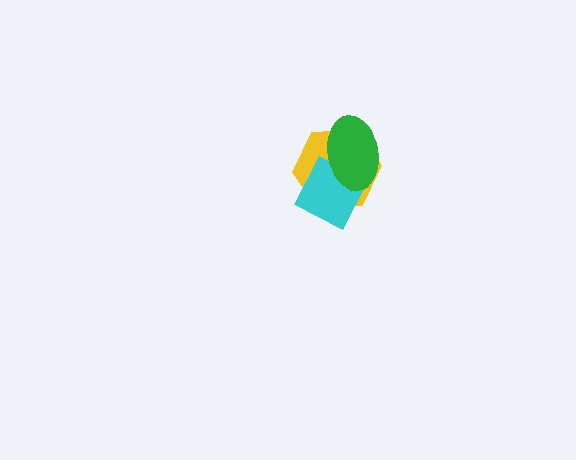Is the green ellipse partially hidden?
No, no other shape covers it.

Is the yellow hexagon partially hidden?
Yes, it is partially covered by another shape.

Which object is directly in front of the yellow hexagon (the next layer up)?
The cyan square is directly in front of the yellow hexagon.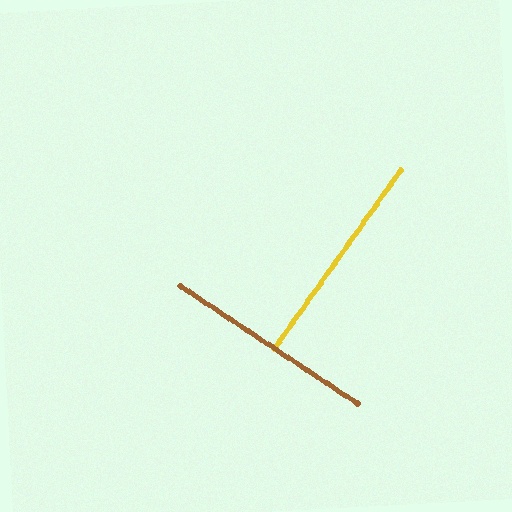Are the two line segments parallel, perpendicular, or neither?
Perpendicular — they meet at approximately 88°.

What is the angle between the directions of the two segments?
Approximately 88 degrees.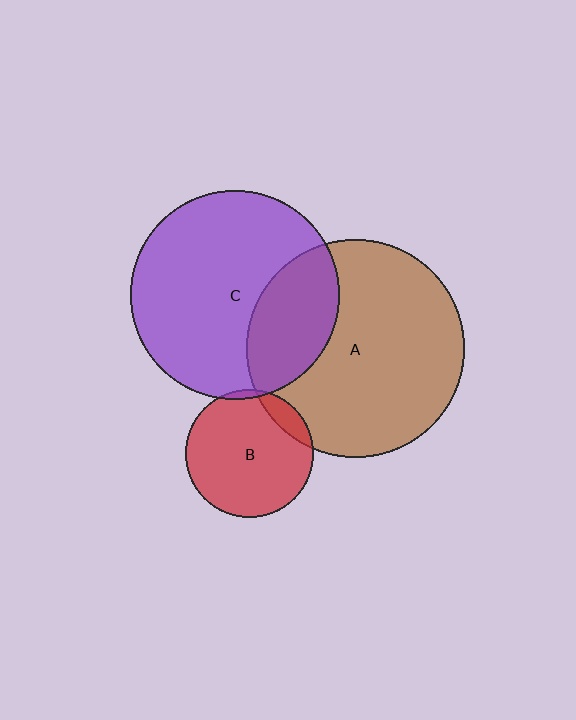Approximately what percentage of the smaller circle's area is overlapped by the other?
Approximately 5%.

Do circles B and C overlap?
Yes.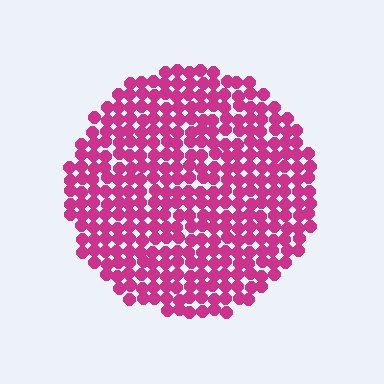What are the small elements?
The small elements are circles.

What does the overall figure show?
The overall figure shows a circle.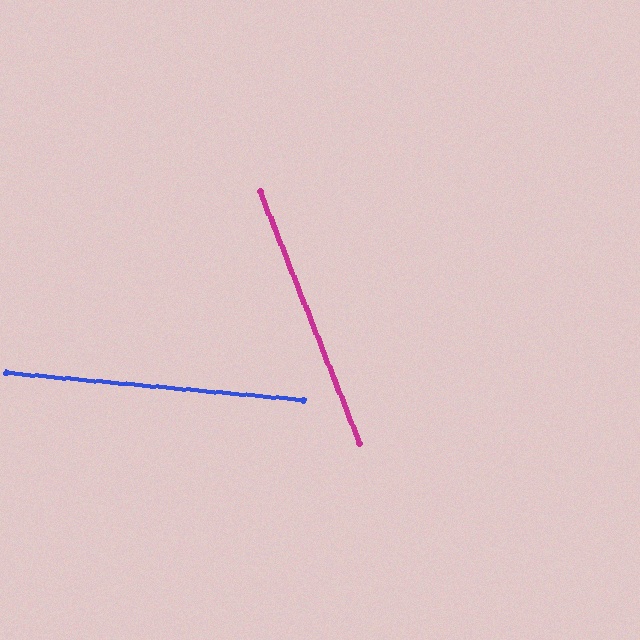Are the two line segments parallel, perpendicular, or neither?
Neither parallel nor perpendicular — they differ by about 63°.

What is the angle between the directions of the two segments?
Approximately 63 degrees.